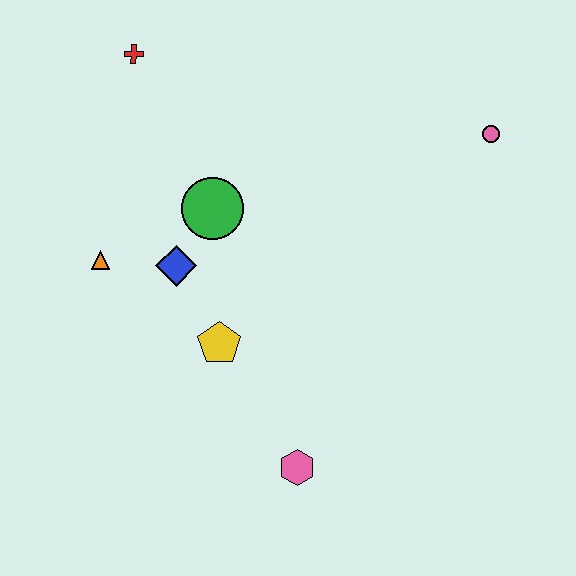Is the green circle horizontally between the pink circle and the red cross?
Yes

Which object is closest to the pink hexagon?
The yellow pentagon is closest to the pink hexagon.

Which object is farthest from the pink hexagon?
The red cross is farthest from the pink hexagon.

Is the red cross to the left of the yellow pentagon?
Yes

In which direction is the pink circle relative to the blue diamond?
The pink circle is to the right of the blue diamond.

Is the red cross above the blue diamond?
Yes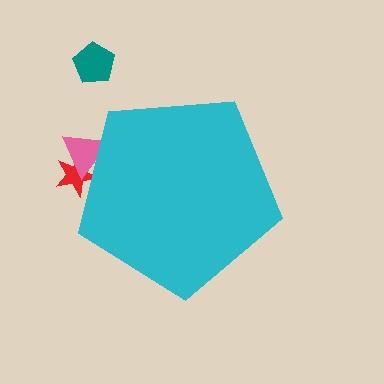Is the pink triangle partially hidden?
Yes, the pink triangle is partially hidden behind the cyan pentagon.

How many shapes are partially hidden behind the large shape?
2 shapes are partially hidden.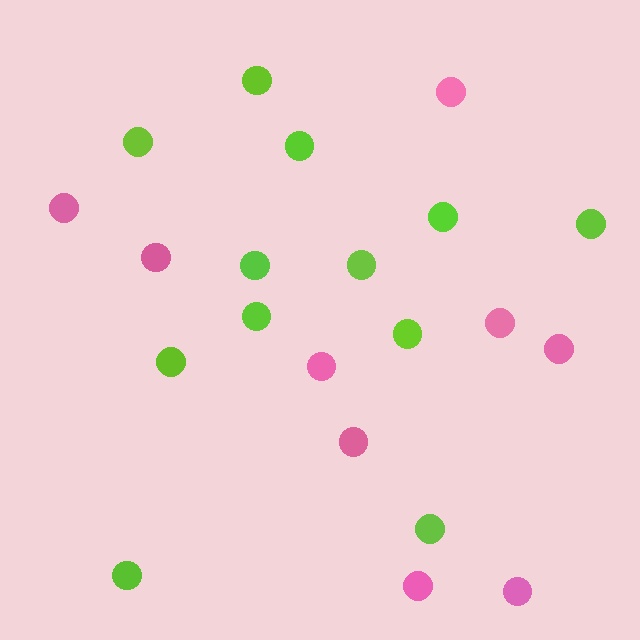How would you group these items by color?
There are 2 groups: one group of pink circles (9) and one group of lime circles (12).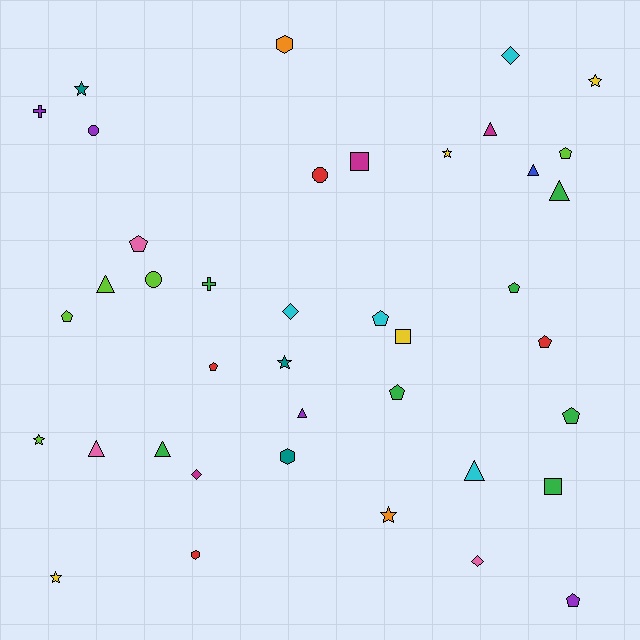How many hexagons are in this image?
There are 3 hexagons.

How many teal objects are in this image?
There are 3 teal objects.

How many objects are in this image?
There are 40 objects.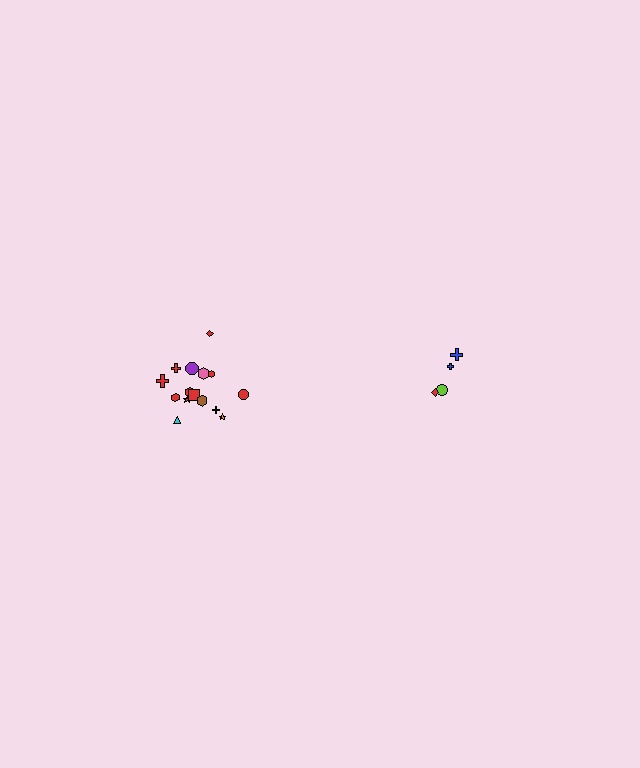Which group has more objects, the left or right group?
The left group.